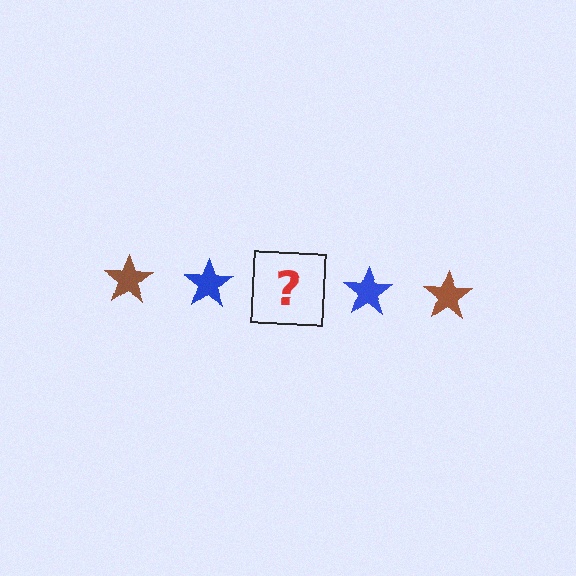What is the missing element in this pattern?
The missing element is a brown star.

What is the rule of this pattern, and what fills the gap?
The rule is that the pattern cycles through brown, blue stars. The gap should be filled with a brown star.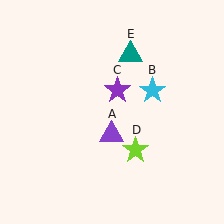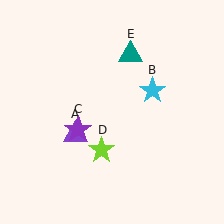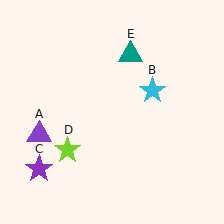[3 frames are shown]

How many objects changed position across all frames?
3 objects changed position: purple triangle (object A), purple star (object C), lime star (object D).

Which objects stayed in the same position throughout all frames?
Cyan star (object B) and teal triangle (object E) remained stationary.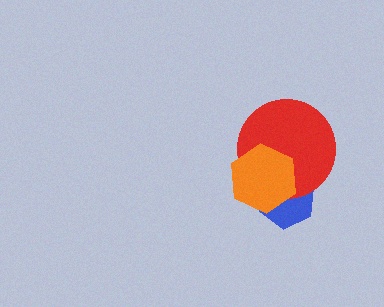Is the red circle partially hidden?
Yes, it is partially covered by another shape.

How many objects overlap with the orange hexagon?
2 objects overlap with the orange hexagon.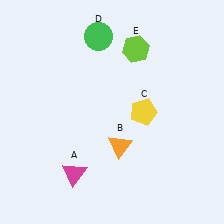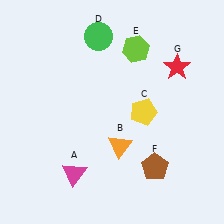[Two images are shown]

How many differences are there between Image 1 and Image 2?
There are 2 differences between the two images.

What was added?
A brown pentagon (F), a red star (G) were added in Image 2.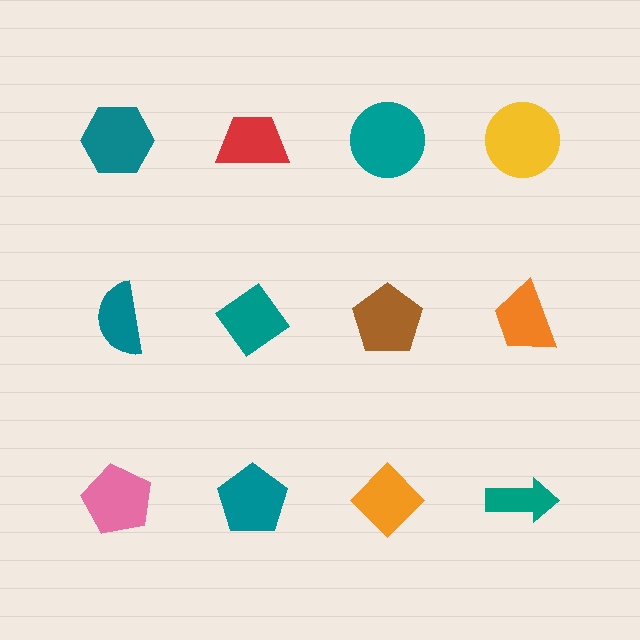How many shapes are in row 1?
4 shapes.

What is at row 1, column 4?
A yellow circle.